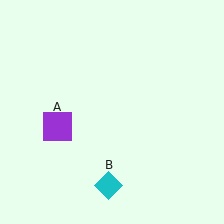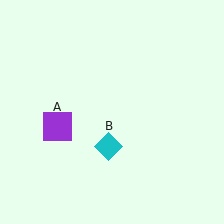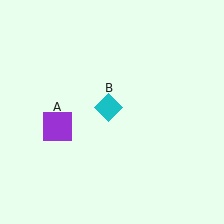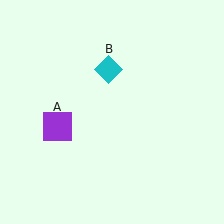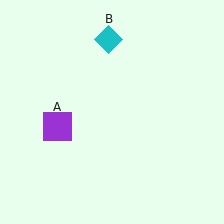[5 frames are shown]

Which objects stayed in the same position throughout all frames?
Purple square (object A) remained stationary.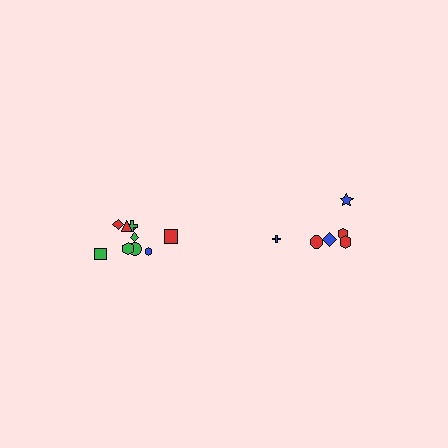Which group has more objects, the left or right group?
The left group.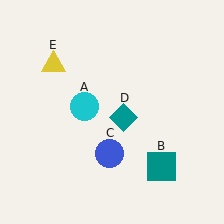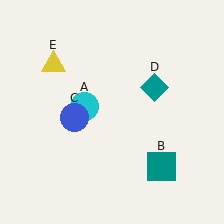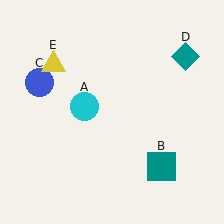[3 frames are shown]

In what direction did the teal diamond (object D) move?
The teal diamond (object D) moved up and to the right.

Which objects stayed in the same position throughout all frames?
Cyan circle (object A) and teal square (object B) and yellow triangle (object E) remained stationary.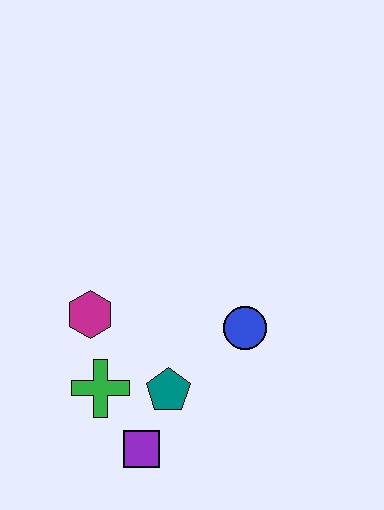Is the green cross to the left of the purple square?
Yes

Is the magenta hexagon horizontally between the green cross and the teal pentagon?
No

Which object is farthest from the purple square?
The blue circle is farthest from the purple square.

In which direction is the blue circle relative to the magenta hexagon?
The blue circle is to the right of the magenta hexagon.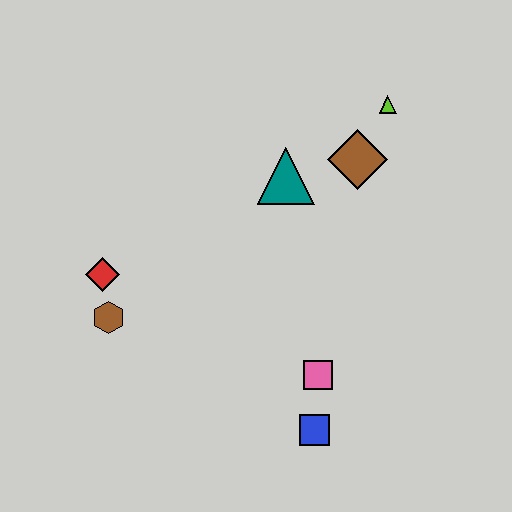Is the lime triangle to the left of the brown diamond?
No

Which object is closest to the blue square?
The pink square is closest to the blue square.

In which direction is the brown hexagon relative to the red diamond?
The brown hexagon is below the red diamond.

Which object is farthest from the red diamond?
The lime triangle is farthest from the red diamond.